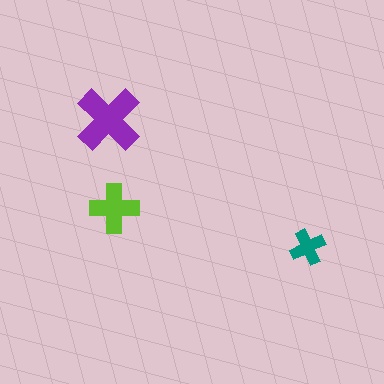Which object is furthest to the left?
The purple cross is leftmost.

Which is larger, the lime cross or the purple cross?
The purple one.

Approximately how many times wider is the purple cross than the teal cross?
About 2 times wider.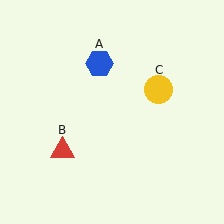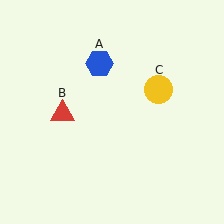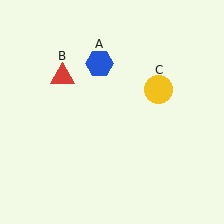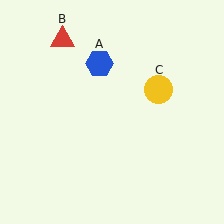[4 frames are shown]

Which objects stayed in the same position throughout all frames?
Blue hexagon (object A) and yellow circle (object C) remained stationary.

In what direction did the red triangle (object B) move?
The red triangle (object B) moved up.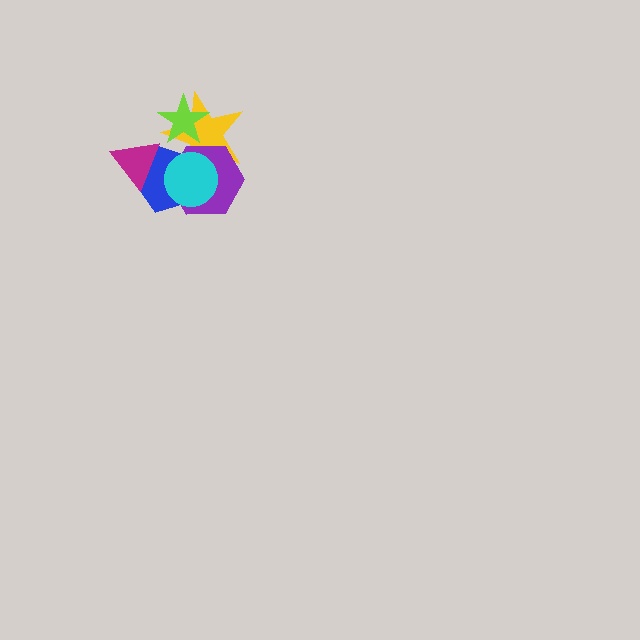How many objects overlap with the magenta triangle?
1 object overlaps with the magenta triangle.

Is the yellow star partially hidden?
Yes, it is partially covered by another shape.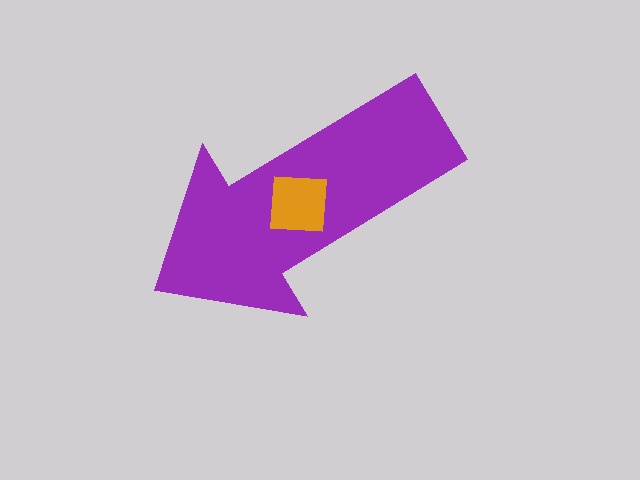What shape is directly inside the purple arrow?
The orange square.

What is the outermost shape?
The purple arrow.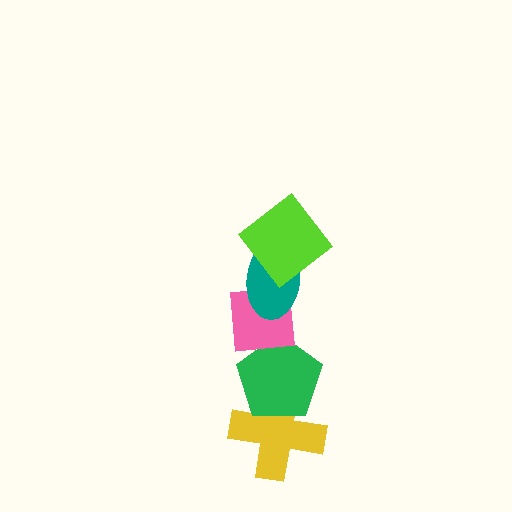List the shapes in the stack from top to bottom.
From top to bottom: the lime diamond, the teal ellipse, the pink square, the green pentagon, the yellow cross.